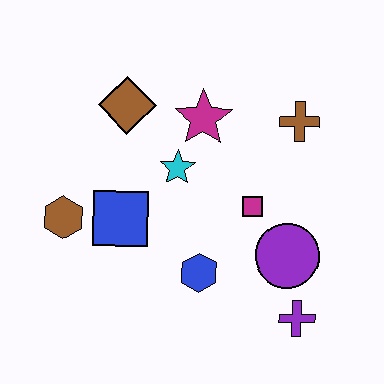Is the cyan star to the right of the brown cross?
No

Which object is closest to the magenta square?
The purple circle is closest to the magenta square.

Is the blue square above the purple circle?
Yes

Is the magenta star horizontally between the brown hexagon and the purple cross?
Yes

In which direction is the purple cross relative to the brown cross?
The purple cross is below the brown cross.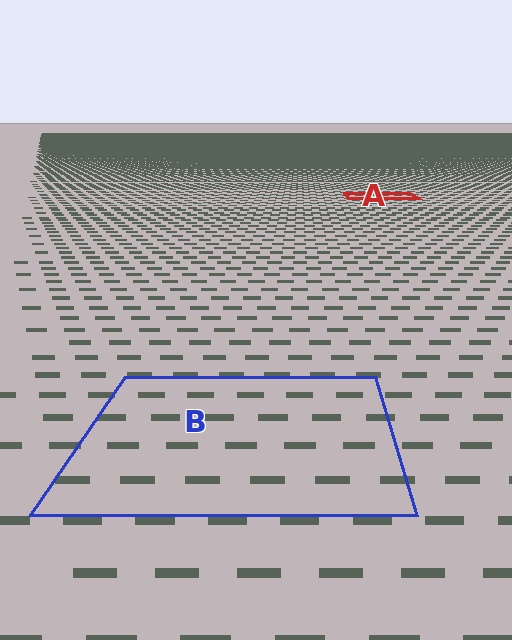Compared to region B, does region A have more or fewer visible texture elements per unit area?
Region A has more texture elements per unit area — they are packed more densely because it is farther away.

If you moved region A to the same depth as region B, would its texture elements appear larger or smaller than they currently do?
They would appear larger. At a closer depth, the same texture elements are projected at a bigger on-screen size.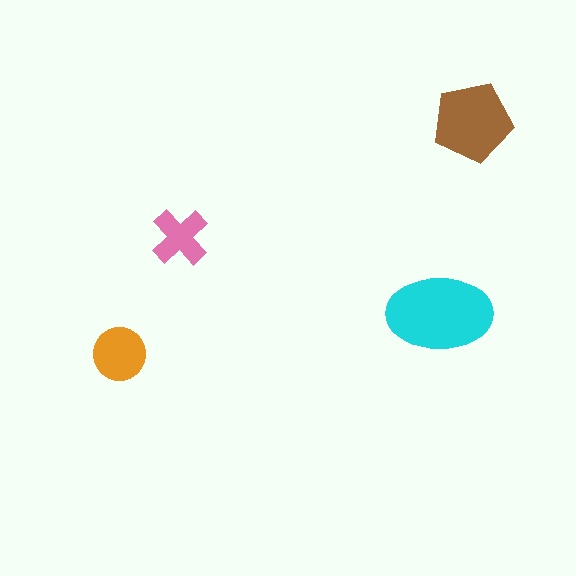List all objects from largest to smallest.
The cyan ellipse, the brown pentagon, the orange circle, the pink cross.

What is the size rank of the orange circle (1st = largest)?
3rd.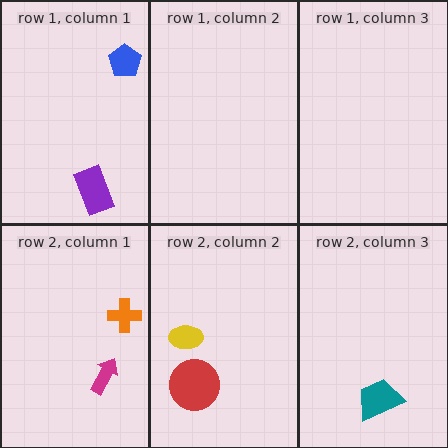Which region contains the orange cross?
The row 2, column 1 region.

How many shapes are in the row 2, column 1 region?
2.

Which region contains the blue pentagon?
The row 1, column 1 region.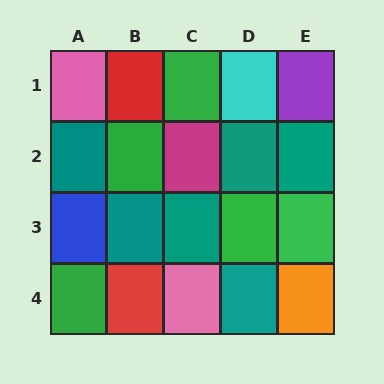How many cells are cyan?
1 cell is cyan.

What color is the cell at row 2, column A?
Teal.